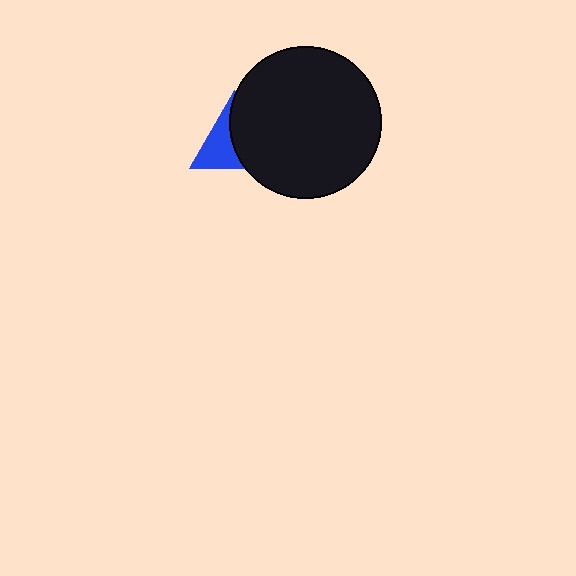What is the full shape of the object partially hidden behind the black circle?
The partially hidden object is a blue triangle.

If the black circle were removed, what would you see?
You would see the complete blue triangle.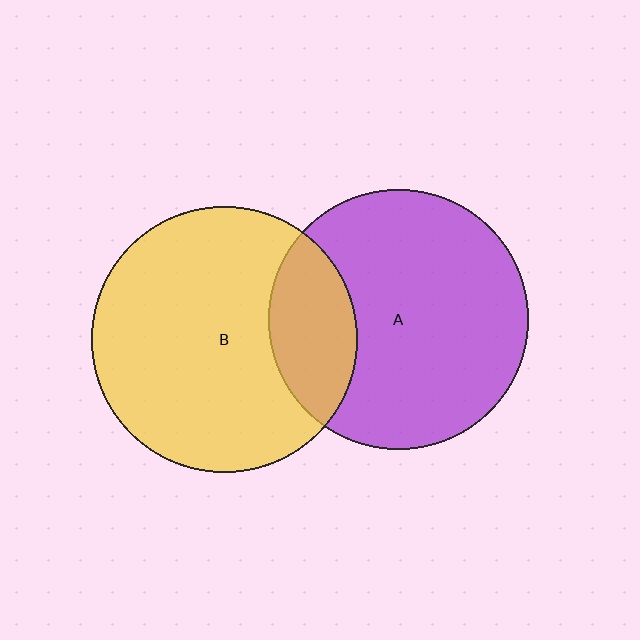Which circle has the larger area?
Circle B (yellow).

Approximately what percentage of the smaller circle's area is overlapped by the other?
Approximately 25%.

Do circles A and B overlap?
Yes.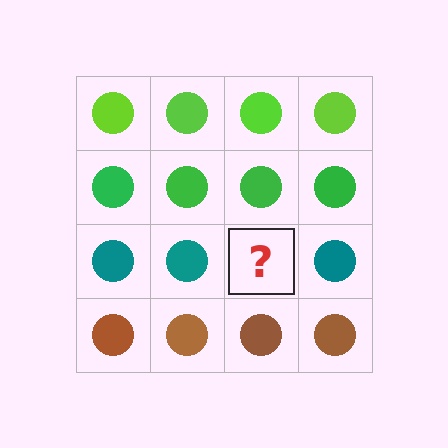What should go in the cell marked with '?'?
The missing cell should contain a teal circle.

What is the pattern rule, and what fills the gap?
The rule is that each row has a consistent color. The gap should be filled with a teal circle.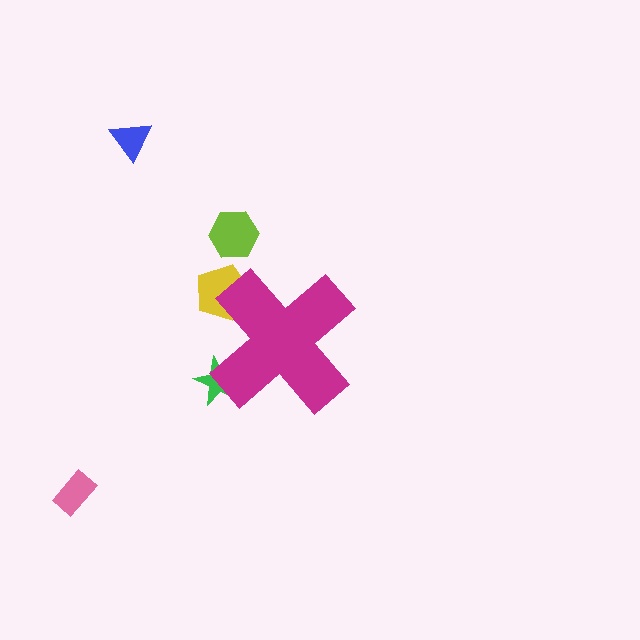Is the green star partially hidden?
Yes, the green star is partially hidden behind the magenta cross.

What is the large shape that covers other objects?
A magenta cross.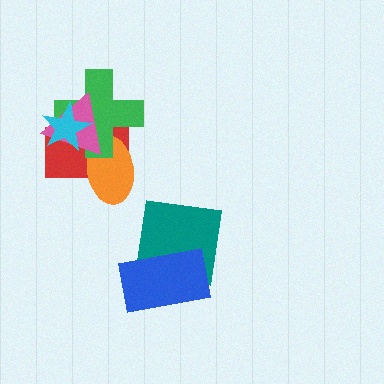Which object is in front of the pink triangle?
The cyan star is in front of the pink triangle.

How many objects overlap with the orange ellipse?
3 objects overlap with the orange ellipse.